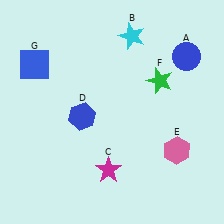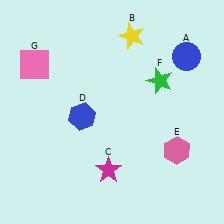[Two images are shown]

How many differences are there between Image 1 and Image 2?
There are 2 differences between the two images.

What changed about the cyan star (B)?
In Image 1, B is cyan. In Image 2, it changed to yellow.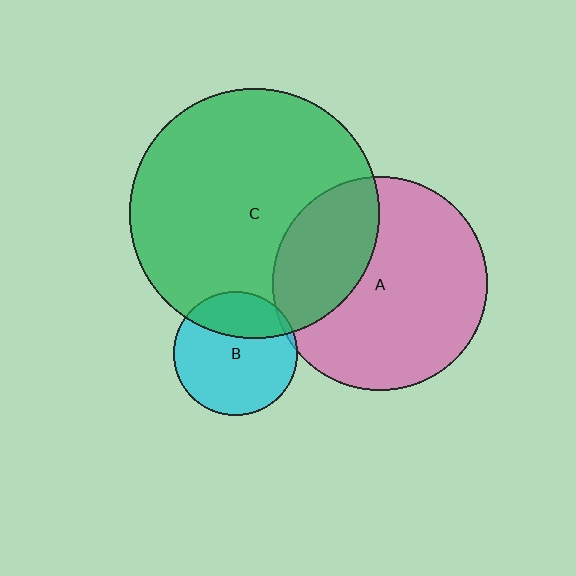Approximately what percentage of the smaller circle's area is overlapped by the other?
Approximately 5%.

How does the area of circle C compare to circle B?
Approximately 4.0 times.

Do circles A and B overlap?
Yes.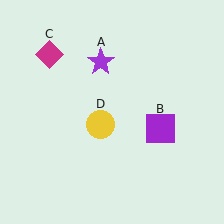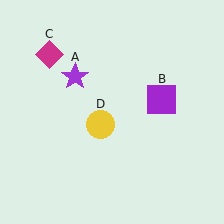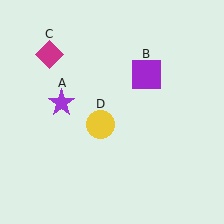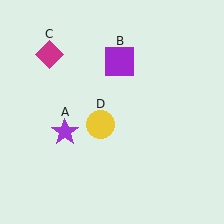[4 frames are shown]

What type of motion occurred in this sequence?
The purple star (object A), purple square (object B) rotated counterclockwise around the center of the scene.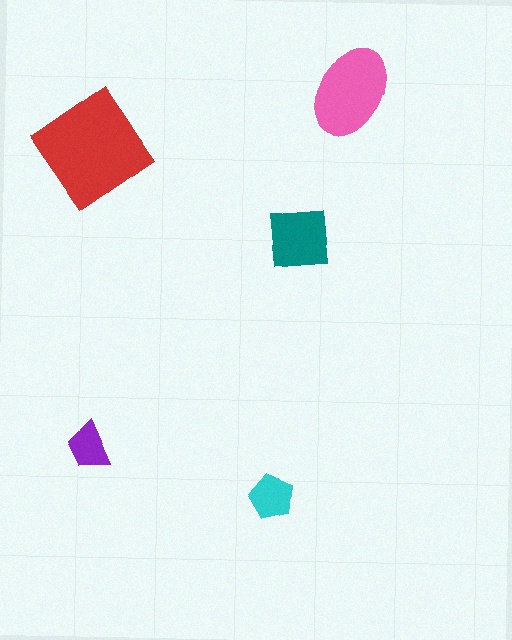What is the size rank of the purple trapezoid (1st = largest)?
5th.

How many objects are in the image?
There are 5 objects in the image.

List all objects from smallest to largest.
The purple trapezoid, the cyan pentagon, the teal square, the pink ellipse, the red diamond.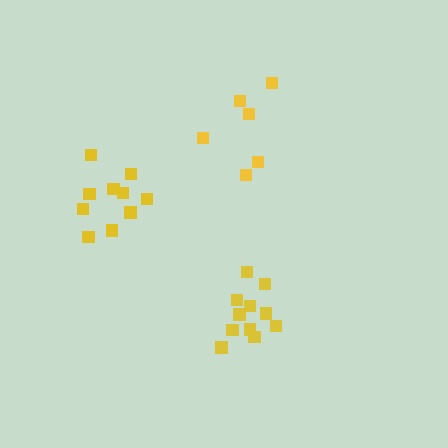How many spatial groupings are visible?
There are 3 spatial groupings.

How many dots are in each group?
Group 1: 11 dots, Group 2: 6 dots, Group 3: 10 dots (27 total).